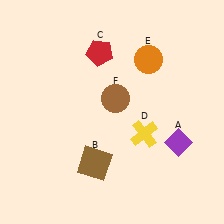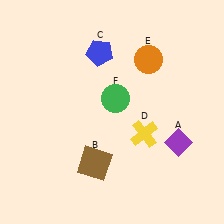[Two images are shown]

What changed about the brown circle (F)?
In Image 1, F is brown. In Image 2, it changed to green.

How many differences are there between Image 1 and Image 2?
There are 2 differences between the two images.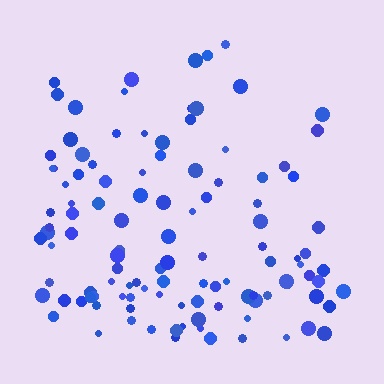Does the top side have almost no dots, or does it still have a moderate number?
Still a moderate number, just noticeably fewer than the bottom.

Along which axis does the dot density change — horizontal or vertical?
Vertical.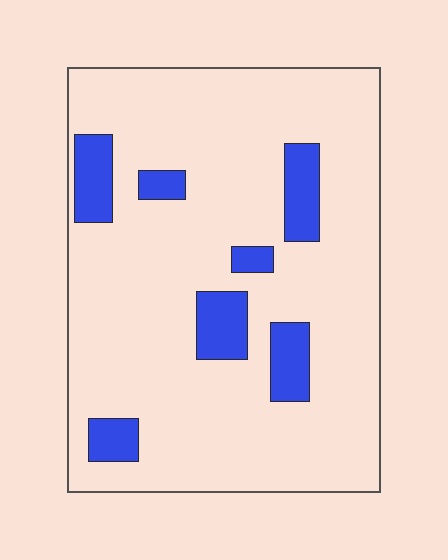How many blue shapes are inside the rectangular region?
7.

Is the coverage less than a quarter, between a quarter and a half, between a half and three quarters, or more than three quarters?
Less than a quarter.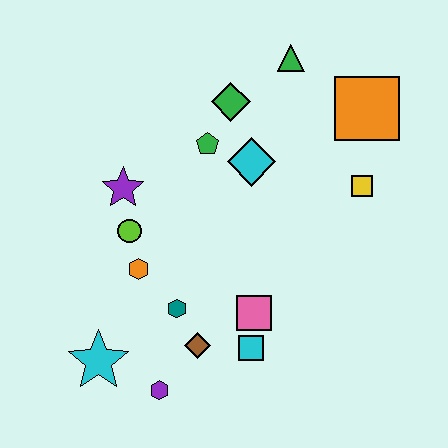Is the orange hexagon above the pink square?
Yes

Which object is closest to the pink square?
The cyan square is closest to the pink square.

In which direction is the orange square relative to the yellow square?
The orange square is above the yellow square.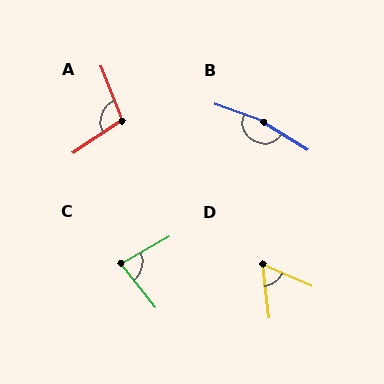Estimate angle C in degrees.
Approximately 80 degrees.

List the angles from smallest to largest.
D (60°), C (80°), A (103°), B (167°).